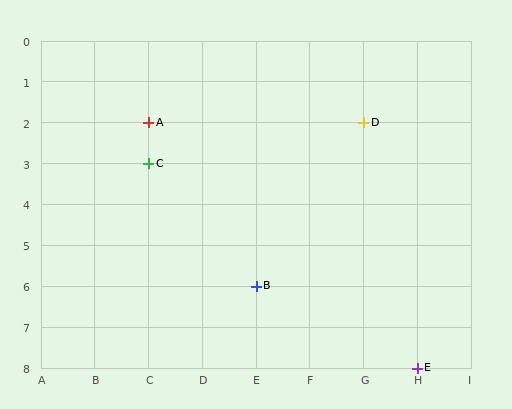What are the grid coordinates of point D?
Point D is at grid coordinates (G, 2).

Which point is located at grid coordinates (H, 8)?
Point E is at (H, 8).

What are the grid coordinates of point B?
Point B is at grid coordinates (E, 6).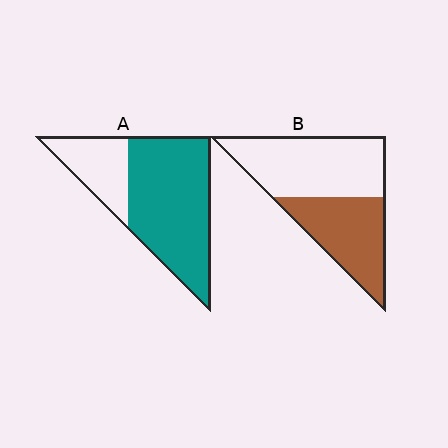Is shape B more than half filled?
No.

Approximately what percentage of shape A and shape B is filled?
A is approximately 70% and B is approximately 45%.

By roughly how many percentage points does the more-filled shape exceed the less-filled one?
By roughly 30 percentage points (A over B).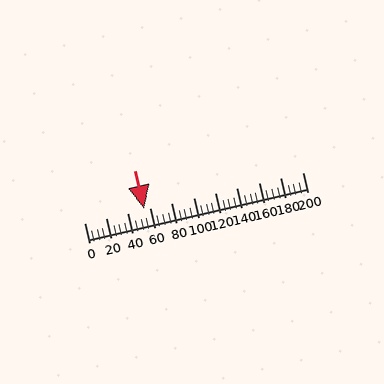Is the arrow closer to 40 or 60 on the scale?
The arrow is closer to 60.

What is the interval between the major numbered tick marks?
The major tick marks are spaced 20 units apart.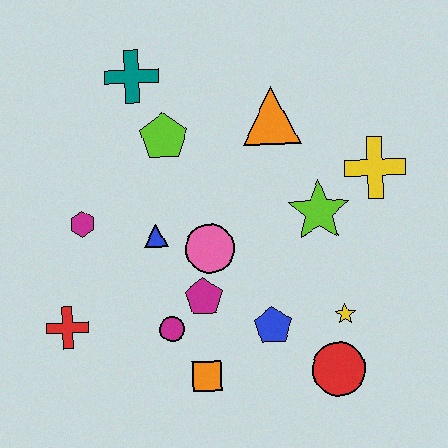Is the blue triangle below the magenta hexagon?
Yes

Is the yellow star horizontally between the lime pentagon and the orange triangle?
No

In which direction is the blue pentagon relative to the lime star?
The blue pentagon is below the lime star.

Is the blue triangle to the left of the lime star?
Yes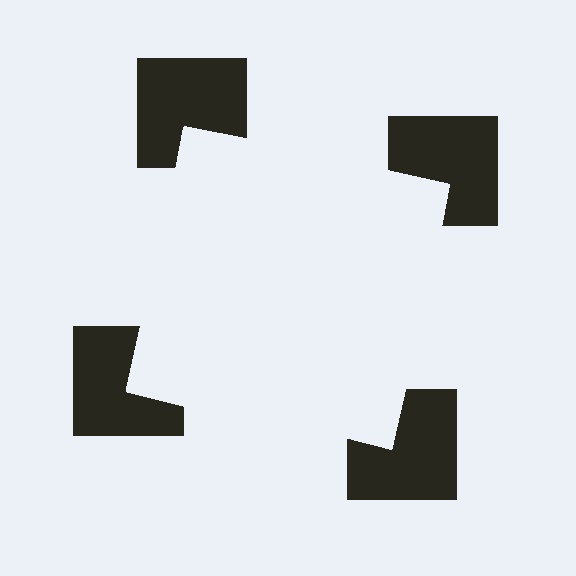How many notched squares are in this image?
There are 4 — one at each vertex of the illusory square.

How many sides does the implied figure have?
4 sides.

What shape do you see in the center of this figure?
An illusory square — its edges are inferred from the aligned wedge cuts in the notched squares, not physically drawn.